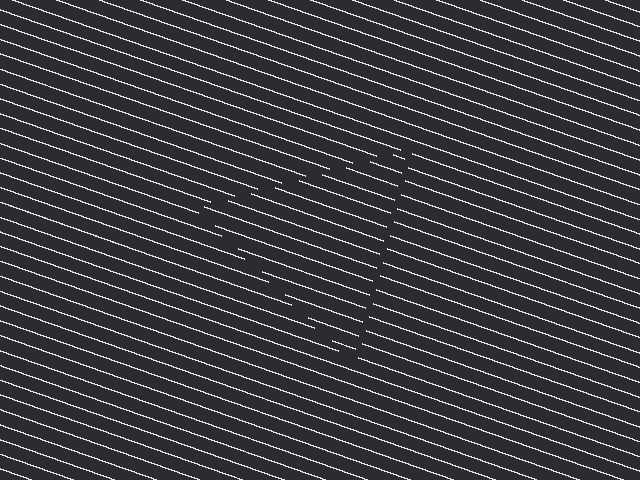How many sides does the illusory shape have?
3 sides — the line-ends trace a triangle.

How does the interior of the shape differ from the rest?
The interior of the shape contains the same grating, shifted by half a period — the contour is defined by the phase discontinuity where line-ends from the inner and outer gratings abut.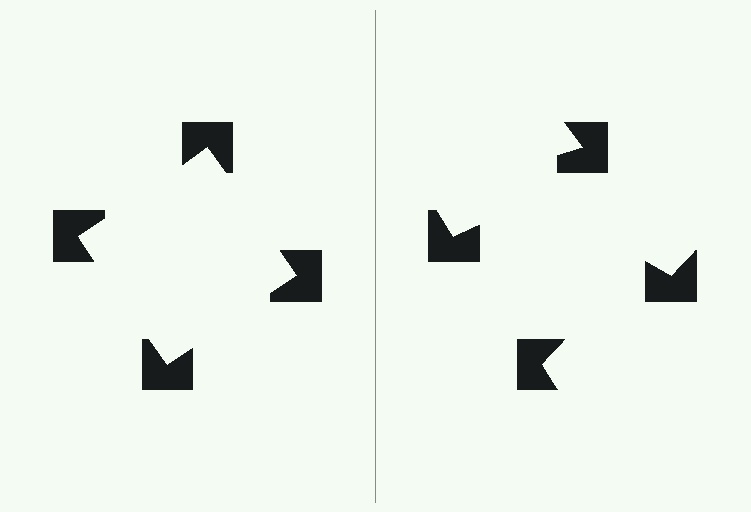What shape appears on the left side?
An illusory square.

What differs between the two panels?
The notched squares are positioned identically on both sides; only the wedge orientations differ. On the left they align to a square; on the right they are misaligned.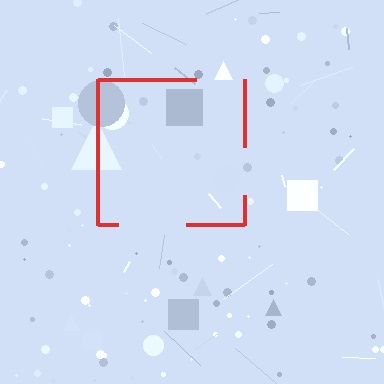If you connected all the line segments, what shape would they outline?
They would outline a square.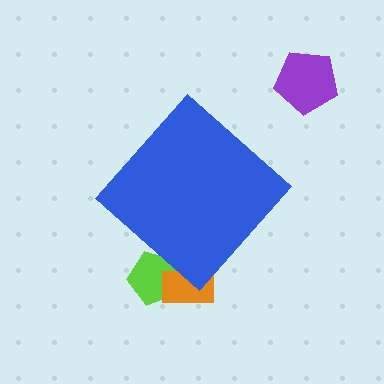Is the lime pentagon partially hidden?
Yes, the lime pentagon is partially hidden behind the blue diamond.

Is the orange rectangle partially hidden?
Yes, the orange rectangle is partially hidden behind the blue diamond.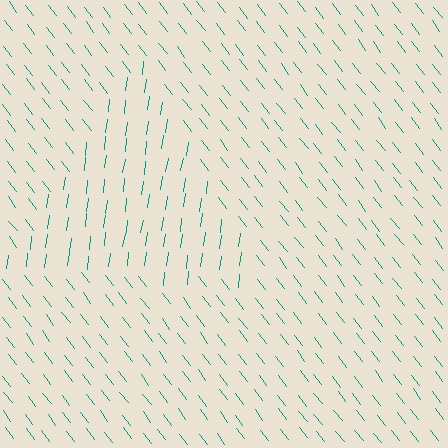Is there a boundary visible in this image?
Yes, there is a texture boundary formed by a change in line orientation.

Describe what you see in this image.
The image is filled with small teal line segments. A triangle region in the image has lines oriented differently from the surrounding lines, creating a visible texture boundary.